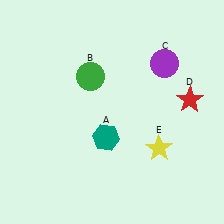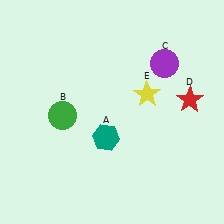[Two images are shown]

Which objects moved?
The objects that moved are: the green circle (B), the yellow star (E).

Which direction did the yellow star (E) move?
The yellow star (E) moved up.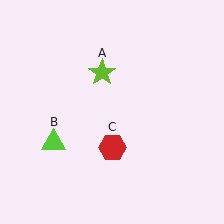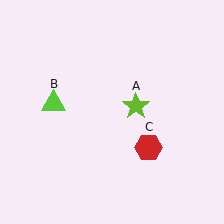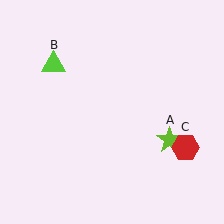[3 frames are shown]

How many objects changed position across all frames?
3 objects changed position: lime star (object A), lime triangle (object B), red hexagon (object C).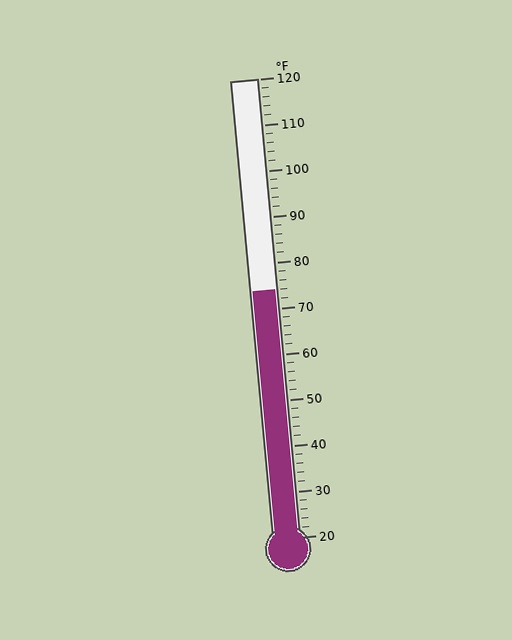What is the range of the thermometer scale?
The thermometer scale ranges from 20°F to 120°F.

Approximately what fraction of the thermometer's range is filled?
The thermometer is filled to approximately 55% of its range.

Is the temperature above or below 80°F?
The temperature is below 80°F.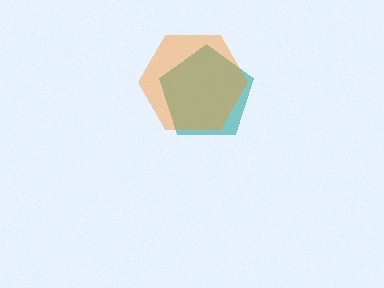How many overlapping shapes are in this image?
There are 2 overlapping shapes in the image.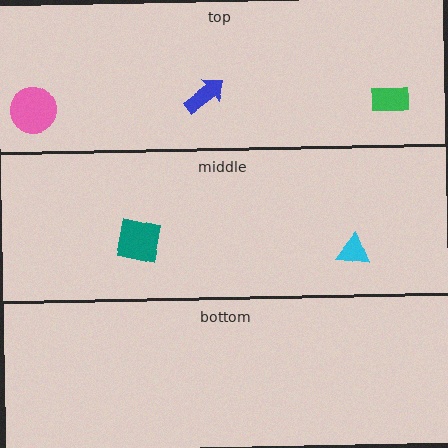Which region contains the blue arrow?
The top region.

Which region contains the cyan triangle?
The middle region.